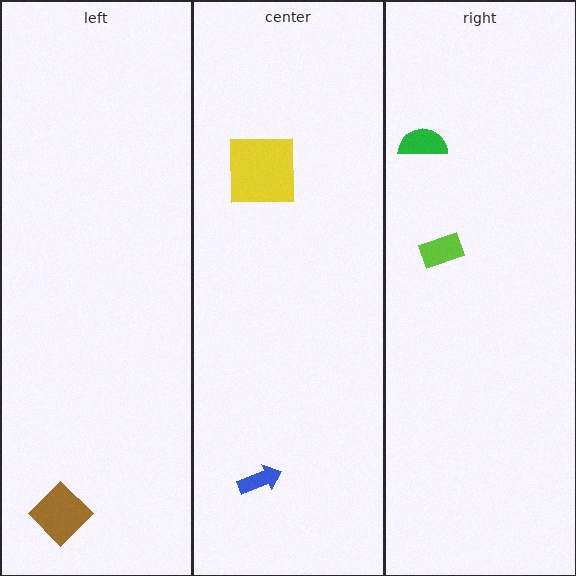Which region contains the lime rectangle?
The right region.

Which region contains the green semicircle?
The right region.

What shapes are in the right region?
The green semicircle, the lime rectangle.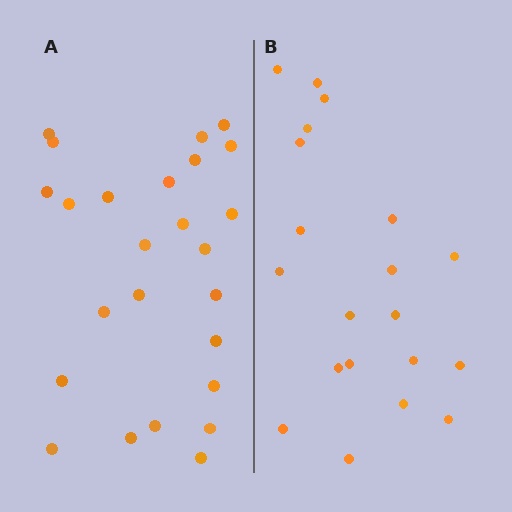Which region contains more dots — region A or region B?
Region A (the left region) has more dots.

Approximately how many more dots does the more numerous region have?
Region A has about 5 more dots than region B.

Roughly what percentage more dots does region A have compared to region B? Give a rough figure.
About 25% more.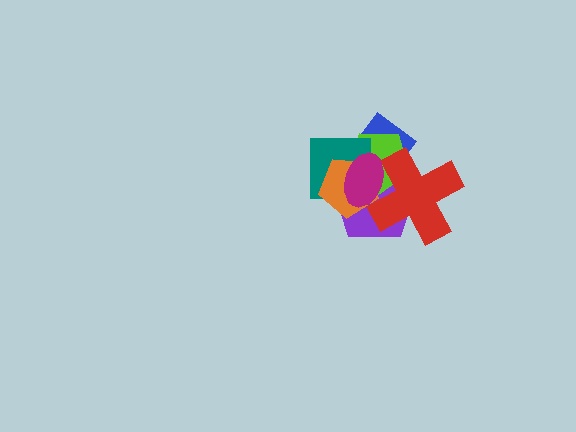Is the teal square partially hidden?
Yes, it is partially covered by another shape.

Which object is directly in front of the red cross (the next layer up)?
The orange pentagon is directly in front of the red cross.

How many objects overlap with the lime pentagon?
6 objects overlap with the lime pentagon.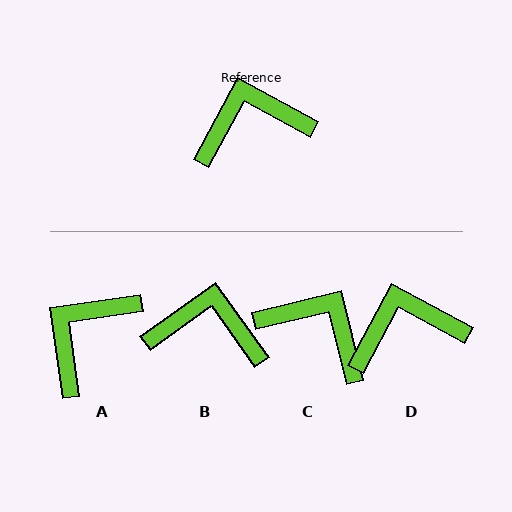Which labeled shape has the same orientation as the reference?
D.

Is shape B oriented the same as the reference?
No, it is off by about 26 degrees.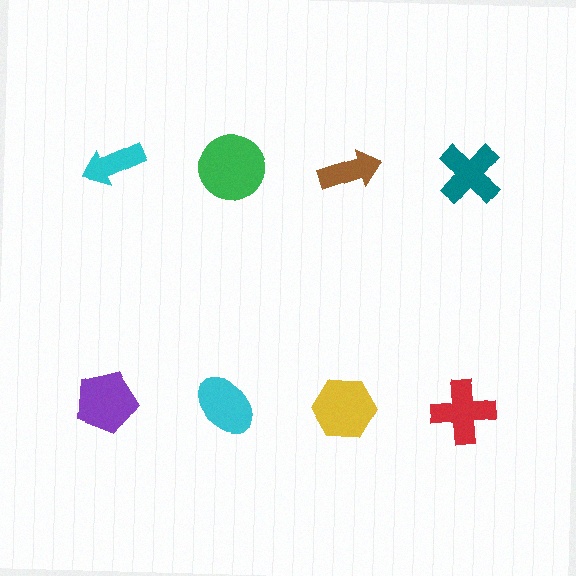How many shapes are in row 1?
4 shapes.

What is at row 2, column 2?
A cyan ellipse.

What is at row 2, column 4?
A red cross.